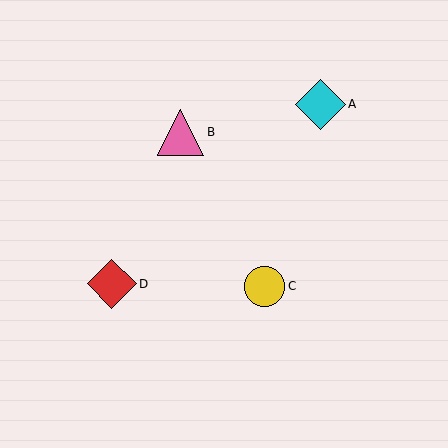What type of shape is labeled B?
Shape B is a pink triangle.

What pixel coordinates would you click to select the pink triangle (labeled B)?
Click at (181, 132) to select the pink triangle B.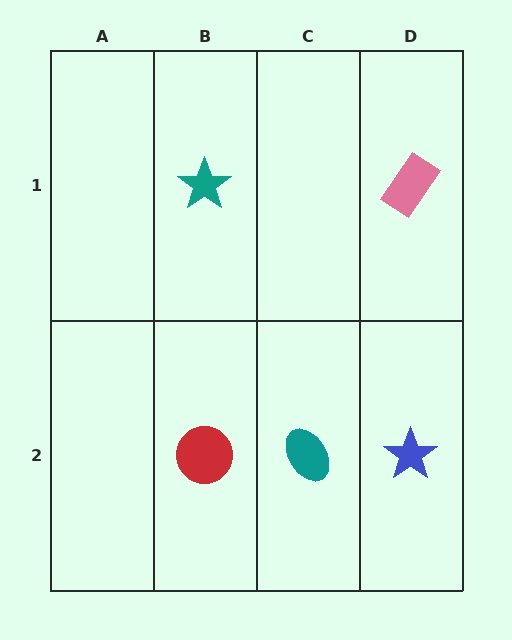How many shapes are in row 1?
2 shapes.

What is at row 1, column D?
A pink rectangle.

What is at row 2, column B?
A red circle.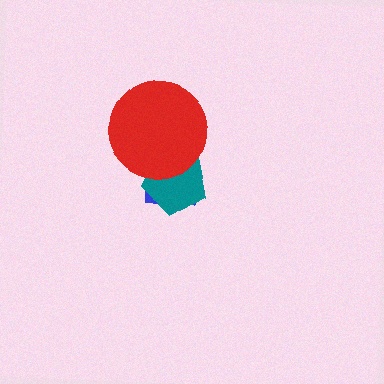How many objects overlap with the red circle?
2 objects overlap with the red circle.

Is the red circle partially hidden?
No, no other shape covers it.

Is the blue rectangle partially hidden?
Yes, it is partially covered by another shape.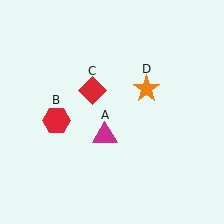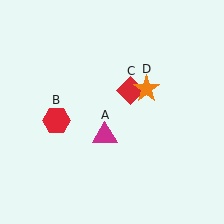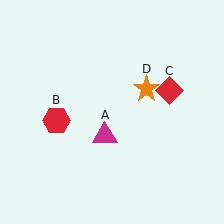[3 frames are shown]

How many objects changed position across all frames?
1 object changed position: red diamond (object C).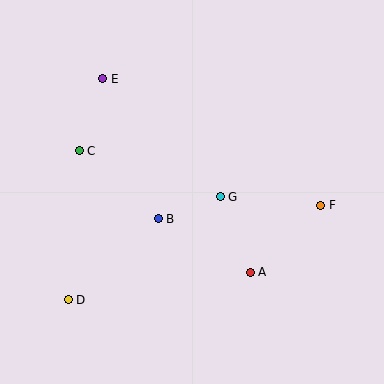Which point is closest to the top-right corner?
Point F is closest to the top-right corner.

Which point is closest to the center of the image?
Point G at (220, 197) is closest to the center.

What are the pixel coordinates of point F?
Point F is at (321, 205).